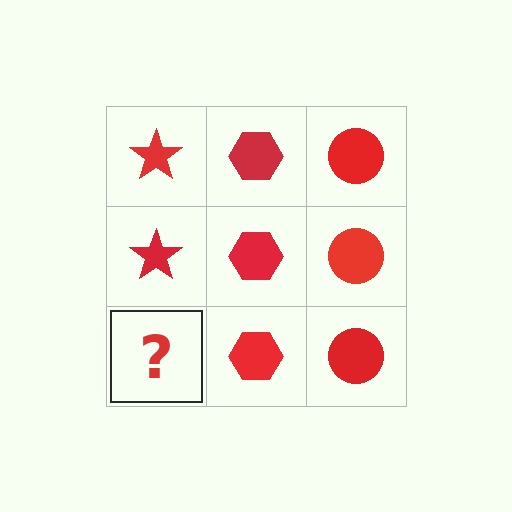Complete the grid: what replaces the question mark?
The question mark should be replaced with a red star.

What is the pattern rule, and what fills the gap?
The rule is that each column has a consistent shape. The gap should be filled with a red star.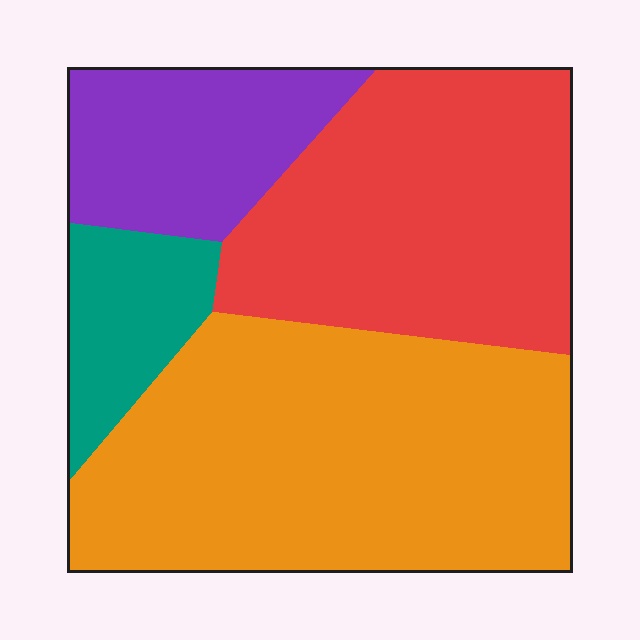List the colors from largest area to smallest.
From largest to smallest: orange, red, purple, teal.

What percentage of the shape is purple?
Purple takes up less than a sixth of the shape.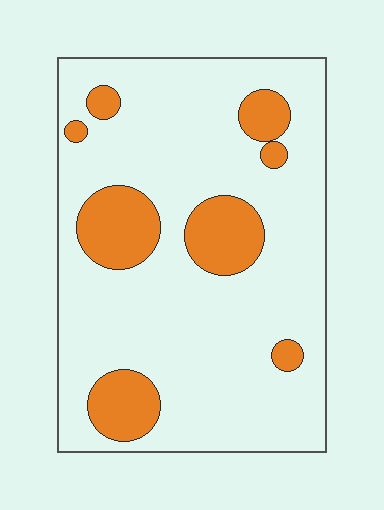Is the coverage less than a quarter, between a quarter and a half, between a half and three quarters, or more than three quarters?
Less than a quarter.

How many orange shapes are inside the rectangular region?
8.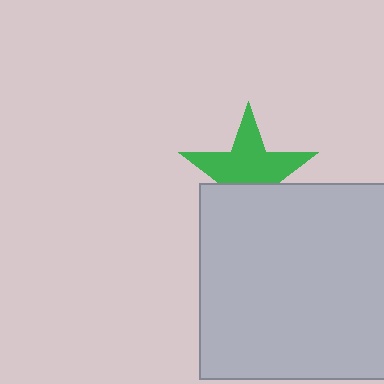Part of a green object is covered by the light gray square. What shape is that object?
It is a star.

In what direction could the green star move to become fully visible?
The green star could move up. That would shift it out from behind the light gray square entirely.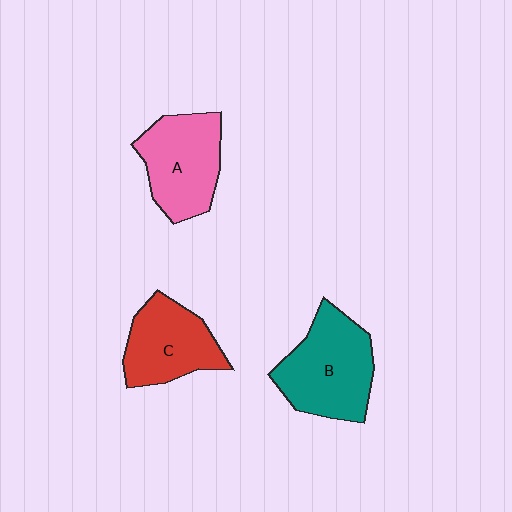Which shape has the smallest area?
Shape C (red).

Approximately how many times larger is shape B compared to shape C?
Approximately 1.3 times.